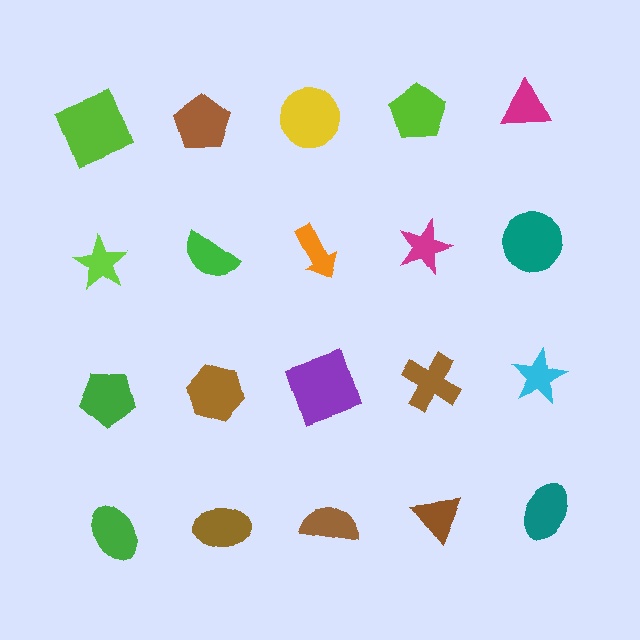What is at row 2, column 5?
A teal circle.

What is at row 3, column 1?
A green pentagon.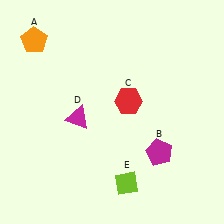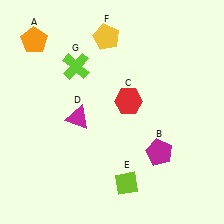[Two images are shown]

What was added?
A yellow pentagon (F), a lime cross (G) were added in Image 2.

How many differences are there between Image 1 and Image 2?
There are 2 differences between the two images.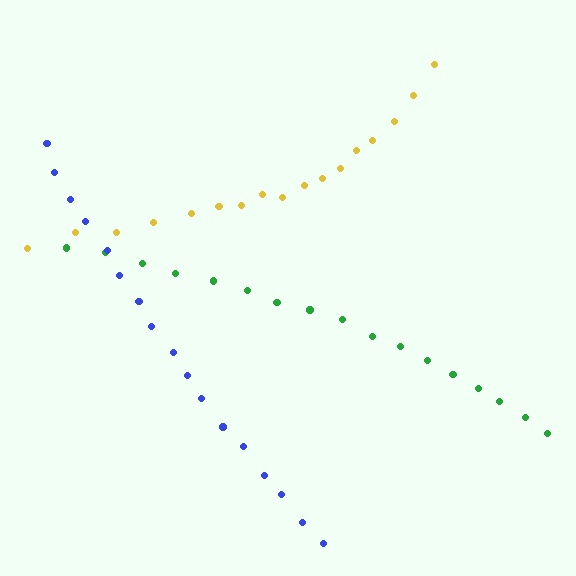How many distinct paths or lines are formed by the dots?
There are 3 distinct paths.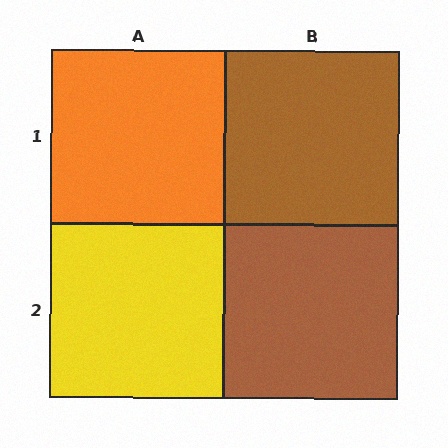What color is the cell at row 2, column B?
Brown.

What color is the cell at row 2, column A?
Yellow.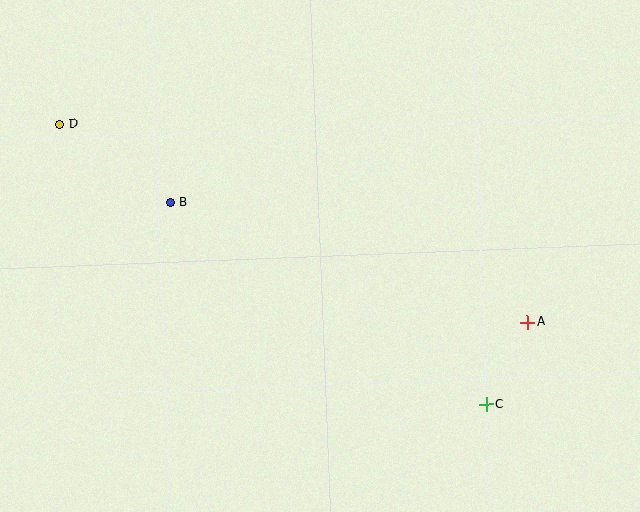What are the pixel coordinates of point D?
Point D is at (60, 125).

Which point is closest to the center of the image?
Point B at (170, 203) is closest to the center.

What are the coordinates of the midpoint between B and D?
The midpoint between B and D is at (115, 164).